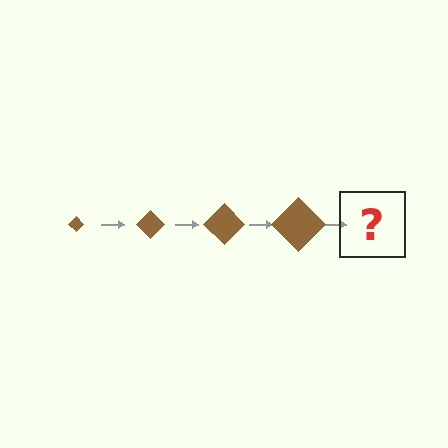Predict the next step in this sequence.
The next step is a brown diamond, larger than the previous one.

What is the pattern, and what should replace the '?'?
The pattern is that the diamond gets progressively larger each step. The '?' should be a brown diamond, larger than the previous one.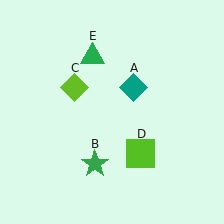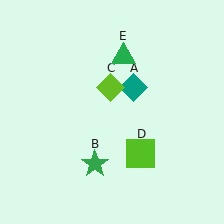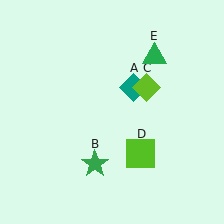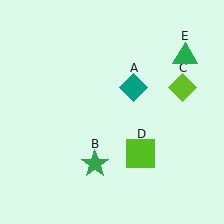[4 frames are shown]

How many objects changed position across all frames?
2 objects changed position: lime diamond (object C), green triangle (object E).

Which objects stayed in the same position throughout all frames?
Teal diamond (object A) and green star (object B) and lime square (object D) remained stationary.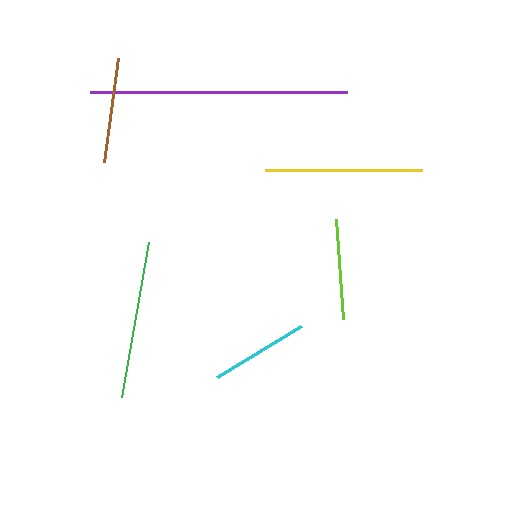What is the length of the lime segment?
The lime segment is approximately 101 pixels long.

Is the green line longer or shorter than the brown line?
The green line is longer than the brown line.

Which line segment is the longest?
The purple line is the longest at approximately 257 pixels.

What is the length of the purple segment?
The purple segment is approximately 257 pixels long.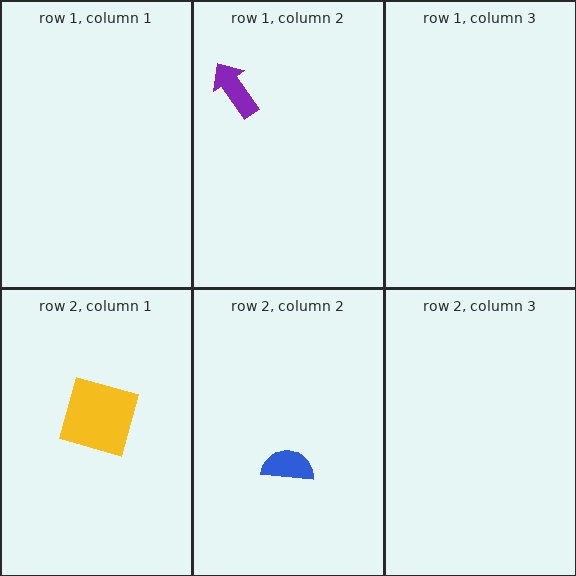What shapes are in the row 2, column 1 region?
The yellow square.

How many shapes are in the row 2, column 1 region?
1.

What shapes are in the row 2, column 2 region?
The blue semicircle.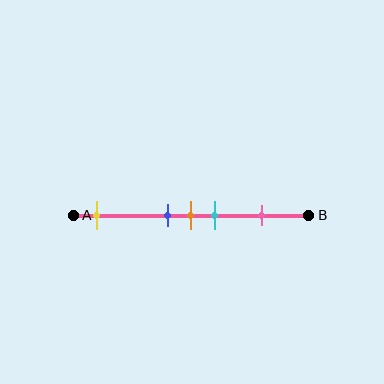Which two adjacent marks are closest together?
The blue and orange marks are the closest adjacent pair.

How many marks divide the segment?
There are 5 marks dividing the segment.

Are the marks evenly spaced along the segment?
No, the marks are not evenly spaced.